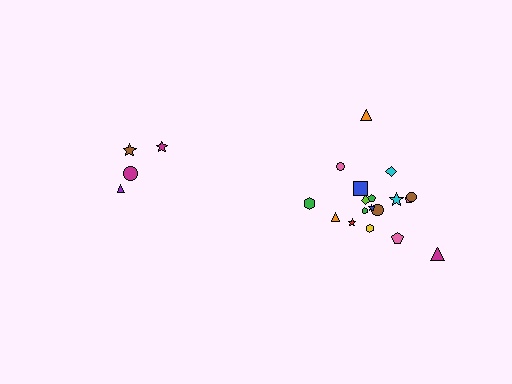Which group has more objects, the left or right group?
The right group.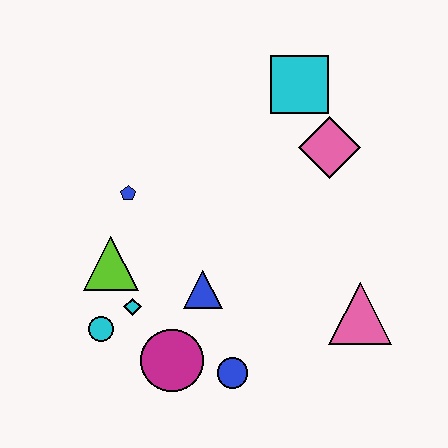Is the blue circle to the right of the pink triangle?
No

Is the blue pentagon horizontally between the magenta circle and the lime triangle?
Yes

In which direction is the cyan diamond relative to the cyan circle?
The cyan diamond is to the right of the cyan circle.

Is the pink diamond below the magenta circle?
No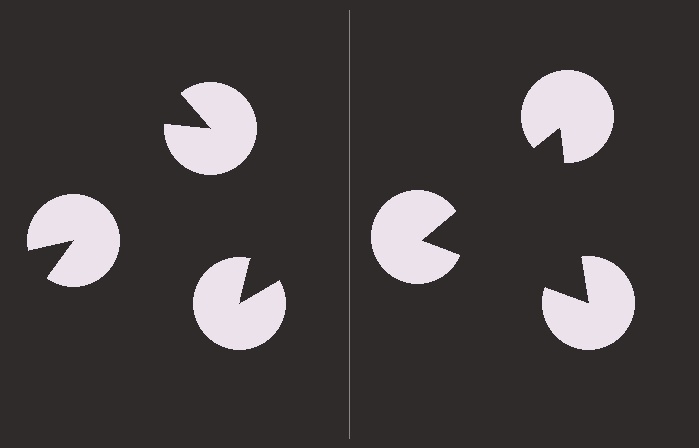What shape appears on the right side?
An illusory triangle.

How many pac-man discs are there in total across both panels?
6 — 3 on each side.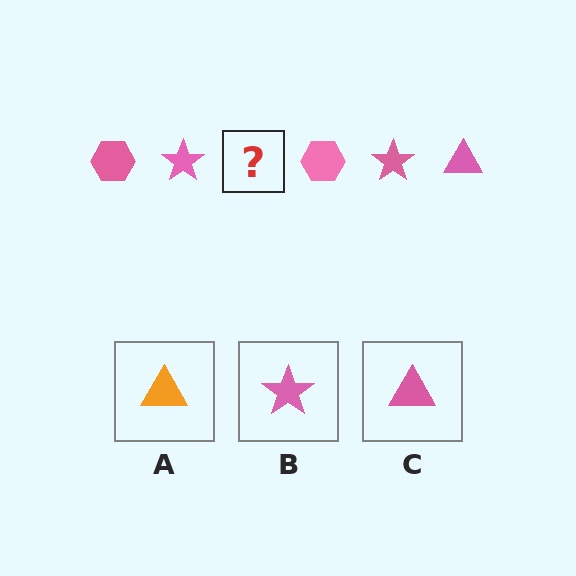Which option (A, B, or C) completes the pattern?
C.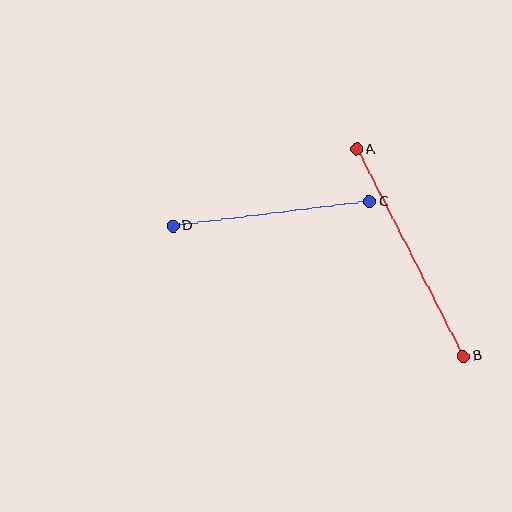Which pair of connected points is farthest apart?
Points A and B are farthest apart.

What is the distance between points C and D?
The distance is approximately 198 pixels.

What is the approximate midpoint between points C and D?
The midpoint is at approximately (271, 214) pixels.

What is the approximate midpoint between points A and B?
The midpoint is at approximately (410, 253) pixels.